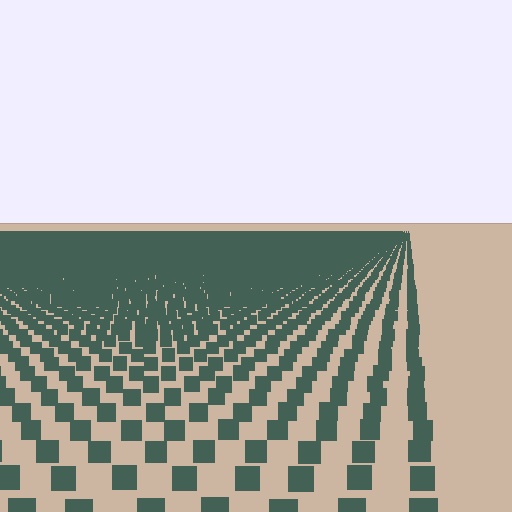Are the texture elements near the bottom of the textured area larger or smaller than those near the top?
Larger. Near the bottom, elements are closer to the viewer and appear at a bigger on-screen size.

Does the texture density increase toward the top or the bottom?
Density increases toward the top.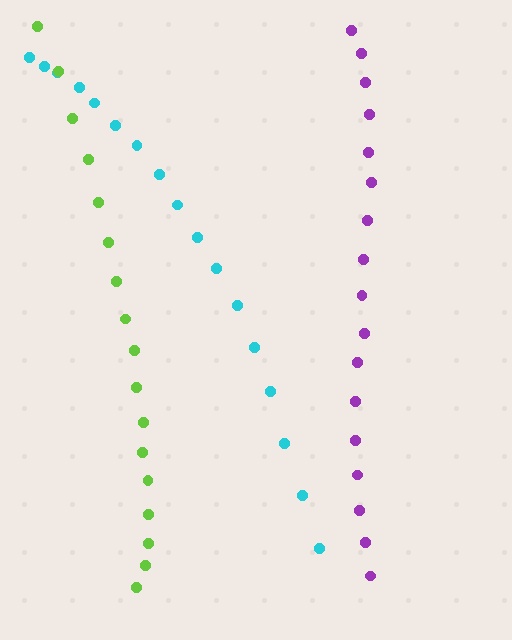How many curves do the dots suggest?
There are 3 distinct paths.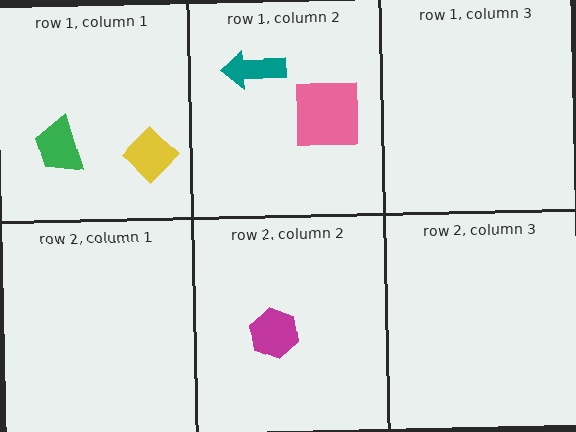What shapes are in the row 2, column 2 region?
The magenta hexagon.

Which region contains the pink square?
The row 1, column 2 region.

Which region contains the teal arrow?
The row 1, column 2 region.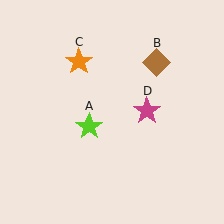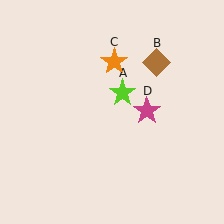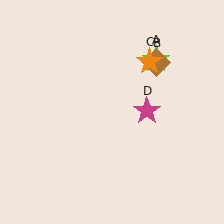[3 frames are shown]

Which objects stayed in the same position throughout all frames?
Brown diamond (object B) and magenta star (object D) remained stationary.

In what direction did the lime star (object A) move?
The lime star (object A) moved up and to the right.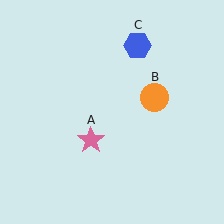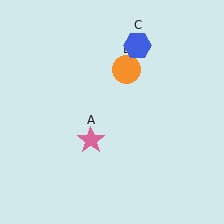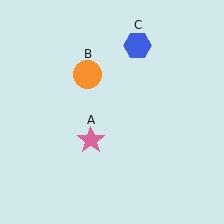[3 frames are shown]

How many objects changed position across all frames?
1 object changed position: orange circle (object B).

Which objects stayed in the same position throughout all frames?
Pink star (object A) and blue hexagon (object C) remained stationary.